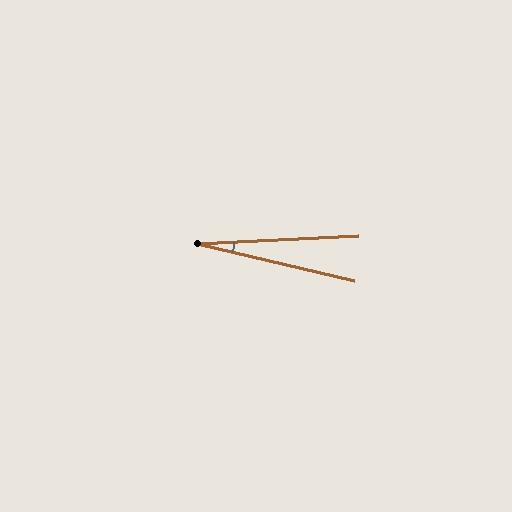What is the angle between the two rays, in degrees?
Approximately 16 degrees.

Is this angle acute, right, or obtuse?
It is acute.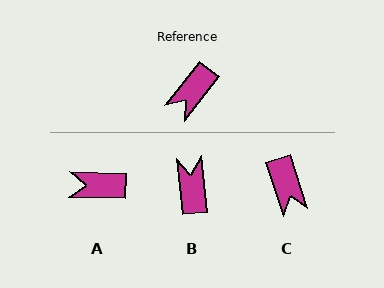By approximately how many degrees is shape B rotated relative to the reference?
Approximately 136 degrees clockwise.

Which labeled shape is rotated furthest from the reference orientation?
B, about 136 degrees away.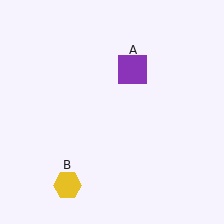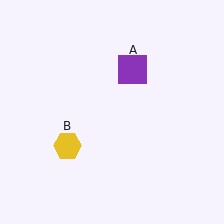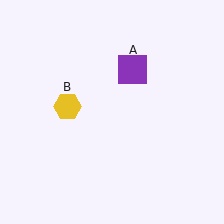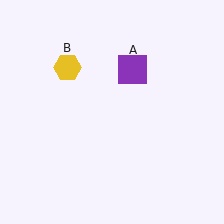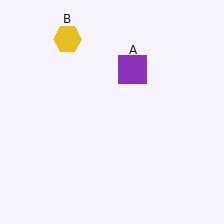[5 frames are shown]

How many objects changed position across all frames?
1 object changed position: yellow hexagon (object B).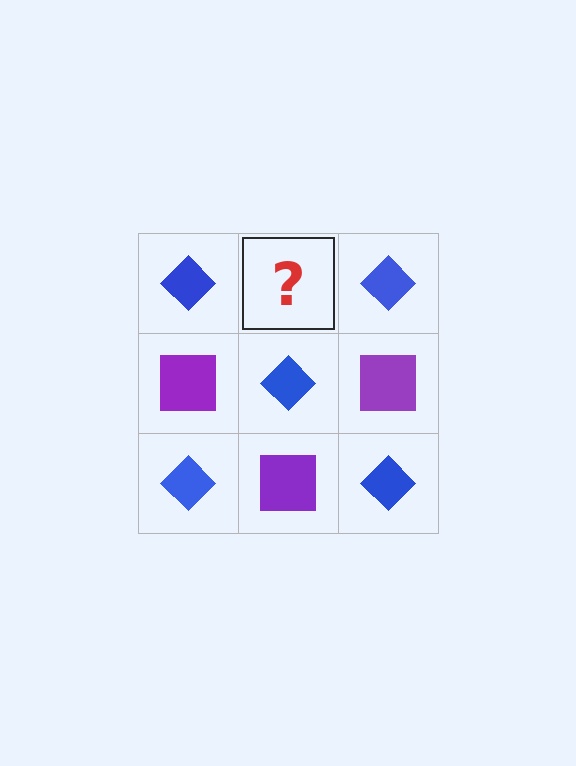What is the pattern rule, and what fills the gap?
The rule is that it alternates blue diamond and purple square in a checkerboard pattern. The gap should be filled with a purple square.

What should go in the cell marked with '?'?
The missing cell should contain a purple square.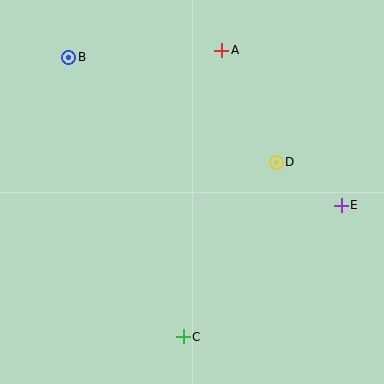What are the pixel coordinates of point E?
Point E is at (341, 205).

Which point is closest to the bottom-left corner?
Point C is closest to the bottom-left corner.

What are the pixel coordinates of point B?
Point B is at (69, 57).